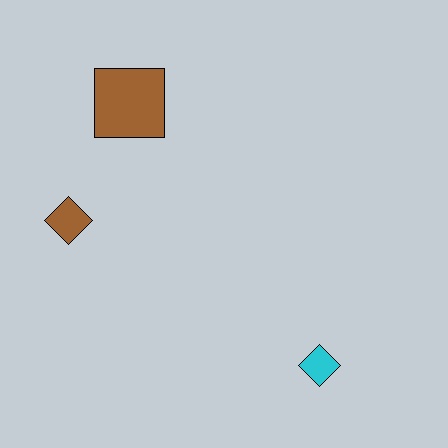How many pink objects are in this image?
There are no pink objects.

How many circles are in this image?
There are no circles.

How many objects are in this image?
There are 3 objects.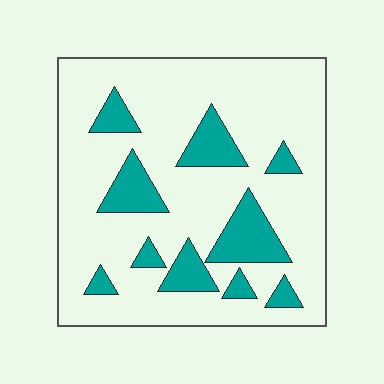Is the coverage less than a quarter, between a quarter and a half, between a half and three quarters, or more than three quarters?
Less than a quarter.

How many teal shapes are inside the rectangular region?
10.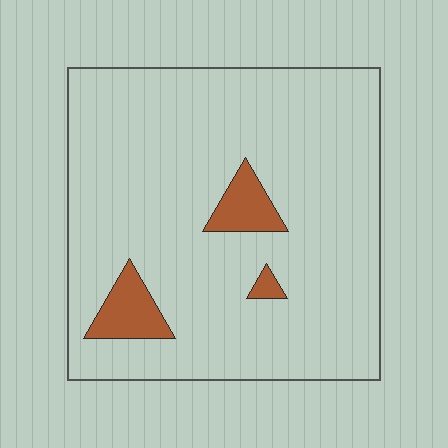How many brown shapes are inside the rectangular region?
3.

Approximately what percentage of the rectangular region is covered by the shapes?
Approximately 10%.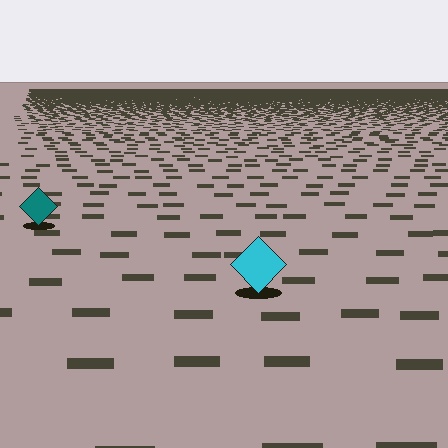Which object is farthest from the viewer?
The teal diamond is farthest from the viewer. It appears smaller and the ground texture around it is denser.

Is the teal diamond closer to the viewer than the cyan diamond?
No. The cyan diamond is closer — you can tell from the texture gradient: the ground texture is coarser near it.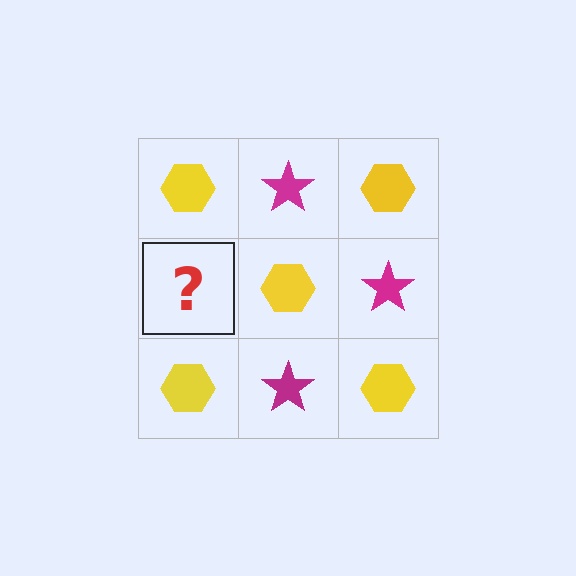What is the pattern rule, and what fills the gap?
The rule is that it alternates yellow hexagon and magenta star in a checkerboard pattern. The gap should be filled with a magenta star.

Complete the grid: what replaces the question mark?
The question mark should be replaced with a magenta star.